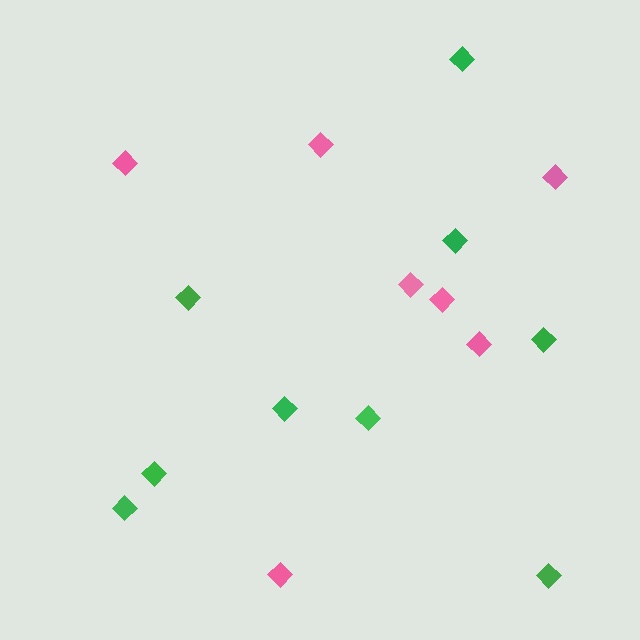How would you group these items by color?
There are 2 groups: one group of green diamonds (9) and one group of pink diamonds (7).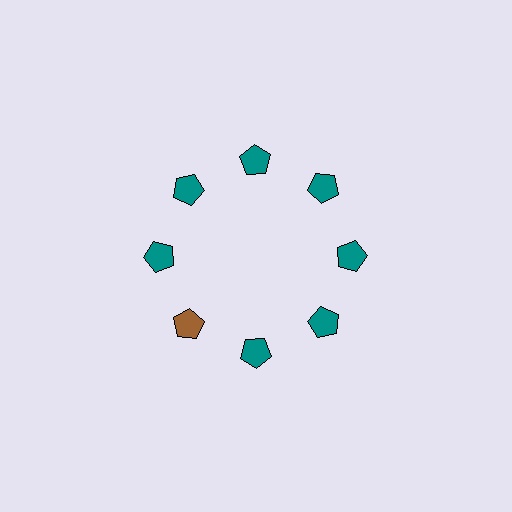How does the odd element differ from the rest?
It has a different color: brown instead of teal.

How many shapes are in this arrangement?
There are 8 shapes arranged in a ring pattern.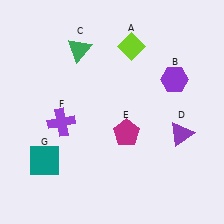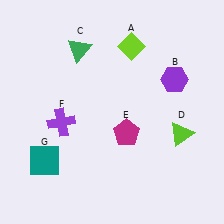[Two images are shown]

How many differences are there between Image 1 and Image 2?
There is 1 difference between the two images.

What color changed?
The triangle (D) changed from purple in Image 1 to lime in Image 2.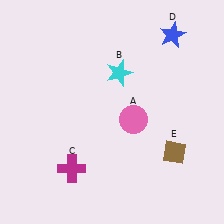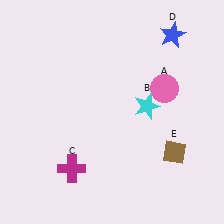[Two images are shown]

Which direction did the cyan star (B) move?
The cyan star (B) moved down.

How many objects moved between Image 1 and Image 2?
2 objects moved between the two images.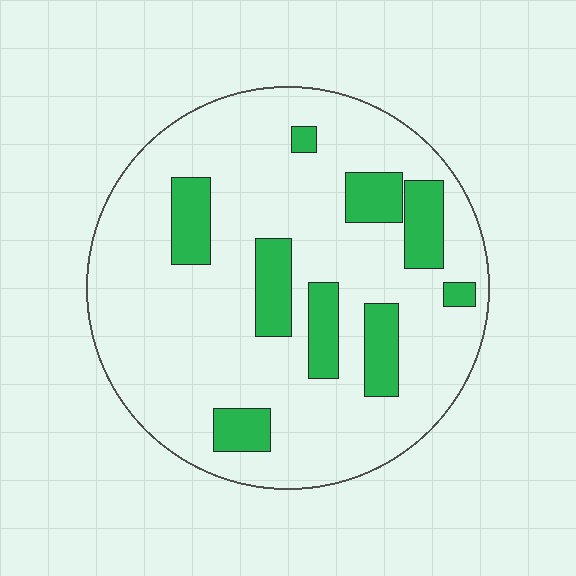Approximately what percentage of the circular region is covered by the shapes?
Approximately 20%.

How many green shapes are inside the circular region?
9.